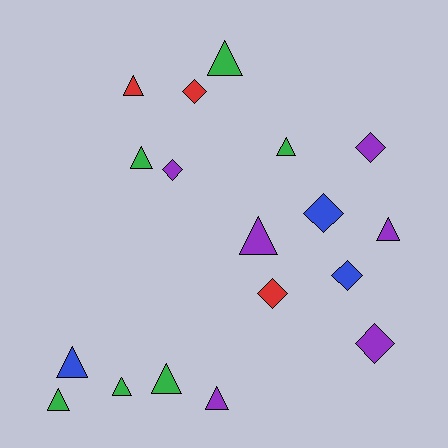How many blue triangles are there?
There is 1 blue triangle.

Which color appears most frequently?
Green, with 6 objects.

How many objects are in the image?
There are 18 objects.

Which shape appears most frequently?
Triangle, with 11 objects.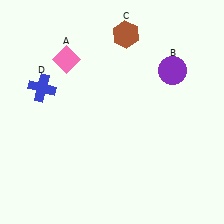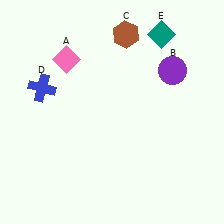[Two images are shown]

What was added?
A teal diamond (E) was added in Image 2.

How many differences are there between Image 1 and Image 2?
There is 1 difference between the two images.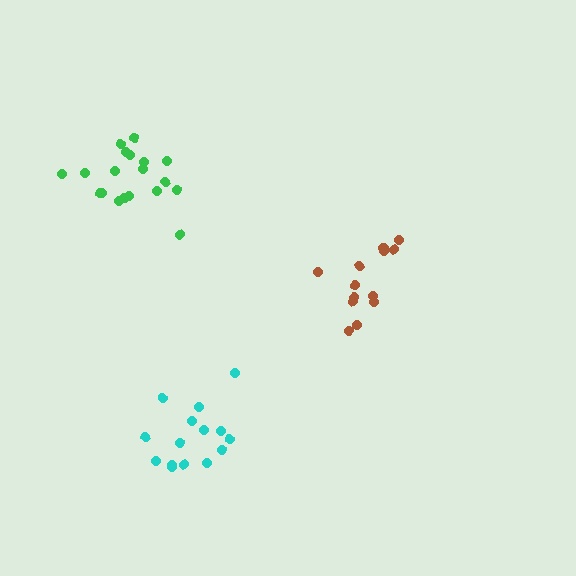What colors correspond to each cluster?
The clusters are colored: green, brown, cyan.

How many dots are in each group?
Group 1: 19 dots, Group 2: 13 dots, Group 3: 15 dots (47 total).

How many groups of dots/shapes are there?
There are 3 groups.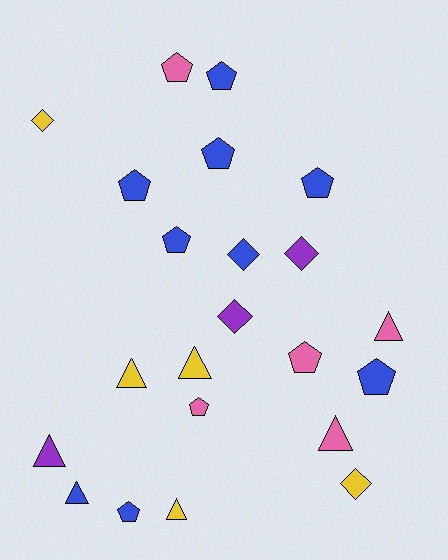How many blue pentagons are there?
There are 7 blue pentagons.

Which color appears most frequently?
Blue, with 9 objects.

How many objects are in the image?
There are 22 objects.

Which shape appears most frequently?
Pentagon, with 10 objects.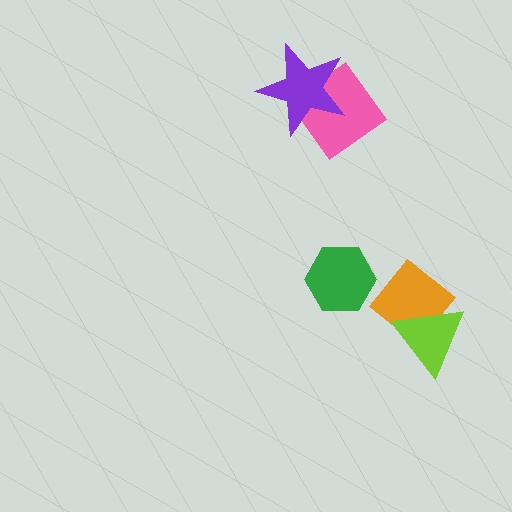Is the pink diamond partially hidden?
Yes, it is partially covered by another shape.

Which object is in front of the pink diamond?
The purple star is in front of the pink diamond.